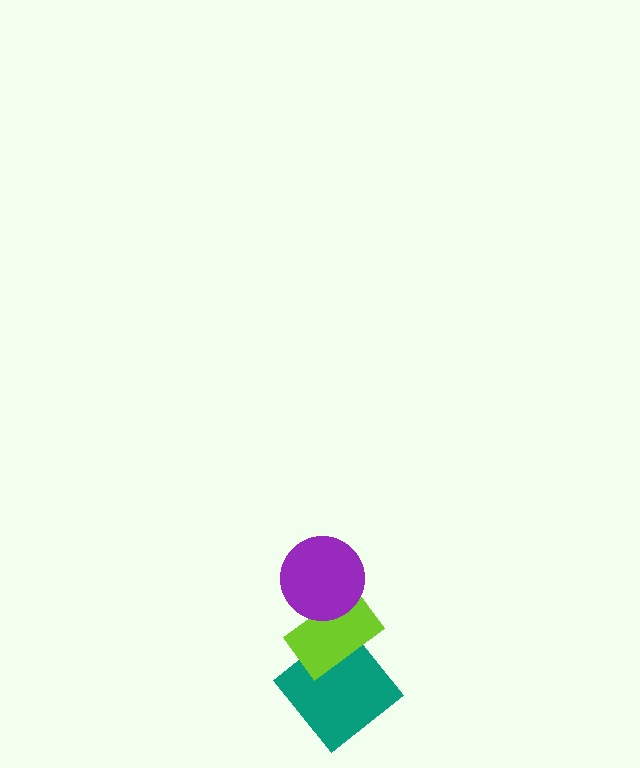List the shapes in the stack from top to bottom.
From top to bottom: the purple circle, the lime rectangle, the teal diamond.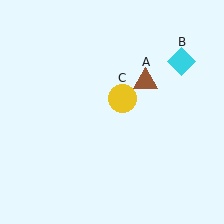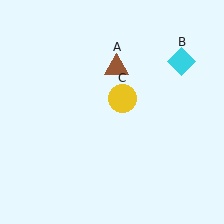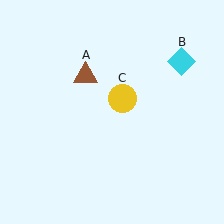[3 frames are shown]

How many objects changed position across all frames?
1 object changed position: brown triangle (object A).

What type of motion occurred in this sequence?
The brown triangle (object A) rotated counterclockwise around the center of the scene.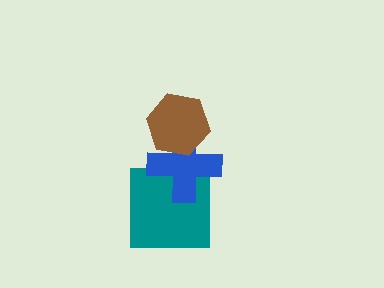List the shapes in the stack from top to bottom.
From top to bottom: the brown hexagon, the blue cross, the teal square.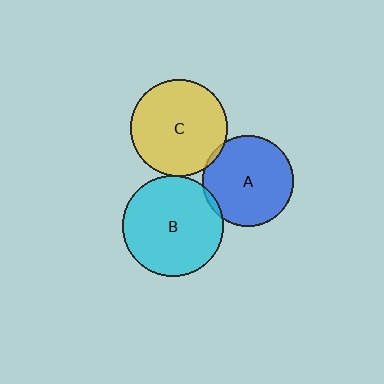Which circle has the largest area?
Circle B (cyan).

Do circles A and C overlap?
Yes.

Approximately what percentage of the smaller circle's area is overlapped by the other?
Approximately 5%.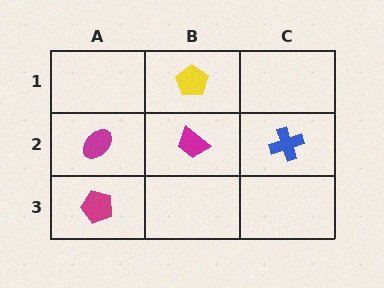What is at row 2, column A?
A magenta ellipse.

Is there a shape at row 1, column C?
No, that cell is empty.